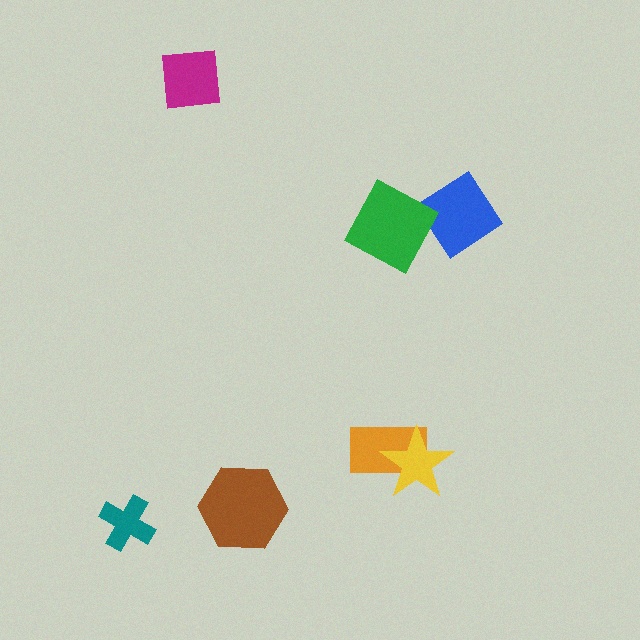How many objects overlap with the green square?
0 objects overlap with the green square.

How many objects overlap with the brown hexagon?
0 objects overlap with the brown hexagon.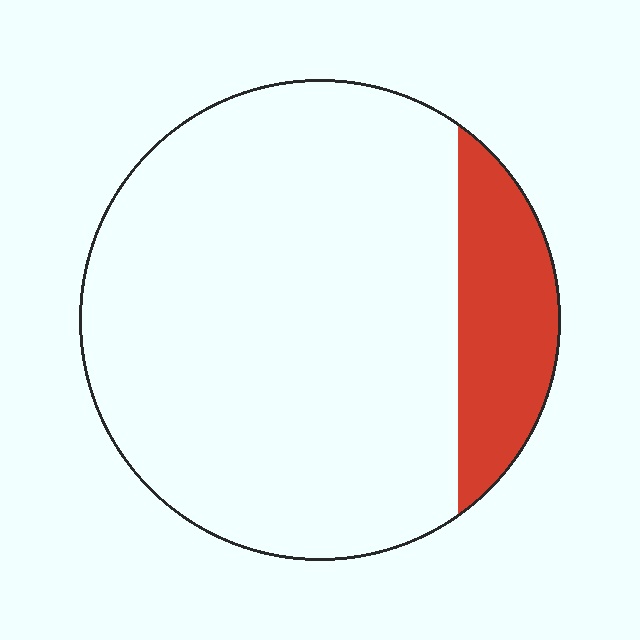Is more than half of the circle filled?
No.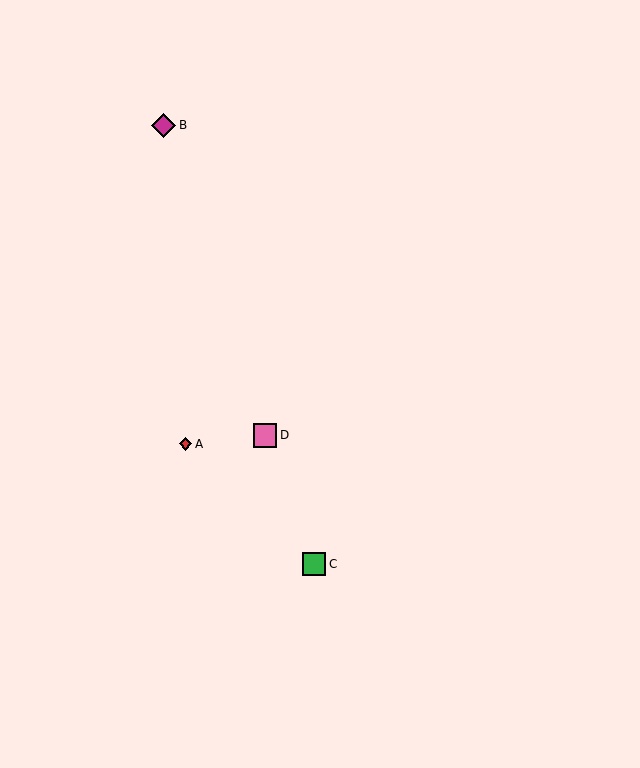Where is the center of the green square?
The center of the green square is at (314, 564).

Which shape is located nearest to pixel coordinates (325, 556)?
The green square (labeled C) at (314, 564) is nearest to that location.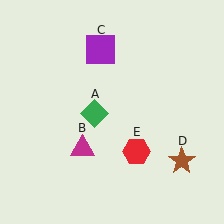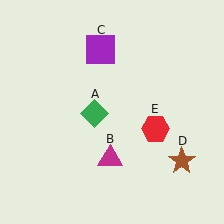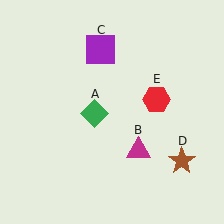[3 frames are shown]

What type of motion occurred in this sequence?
The magenta triangle (object B), red hexagon (object E) rotated counterclockwise around the center of the scene.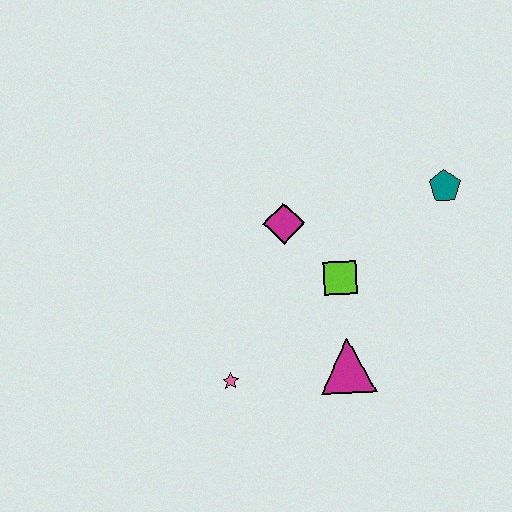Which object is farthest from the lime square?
The pink star is farthest from the lime square.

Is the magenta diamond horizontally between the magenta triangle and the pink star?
Yes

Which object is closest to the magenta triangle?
The lime square is closest to the magenta triangle.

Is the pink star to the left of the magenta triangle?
Yes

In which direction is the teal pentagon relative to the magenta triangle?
The teal pentagon is above the magenta triangle.